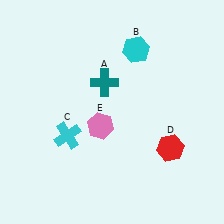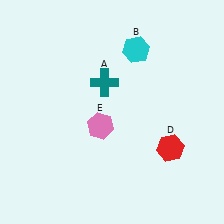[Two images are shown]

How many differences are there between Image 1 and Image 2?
There is 1 difference between the two images.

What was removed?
The cyan cross (C) was removed in Image 2.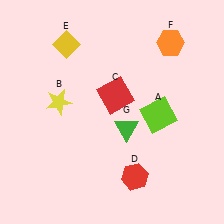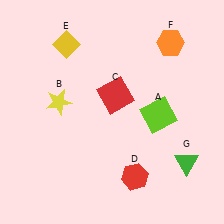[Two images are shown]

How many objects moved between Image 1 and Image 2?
1 object moved between the two images.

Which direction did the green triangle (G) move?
The green triangle (G) moved right.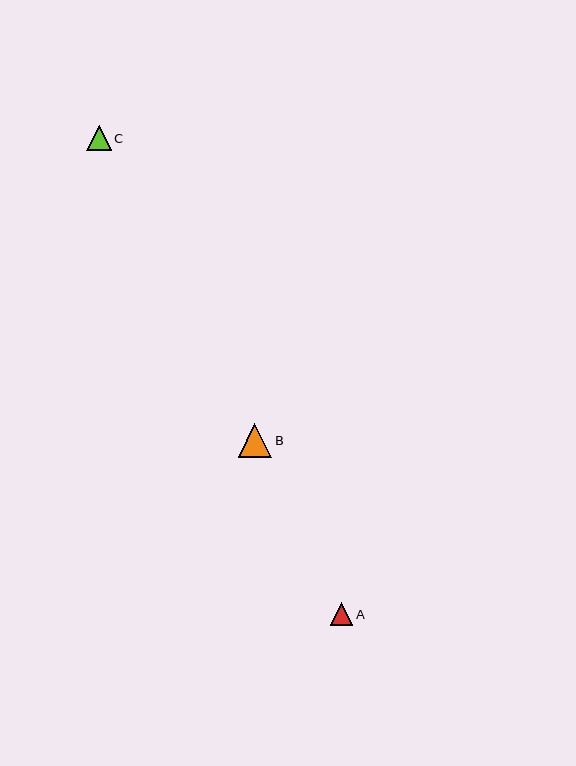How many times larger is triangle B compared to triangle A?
Triangle B is approximately 1.5 times the size of triangle A.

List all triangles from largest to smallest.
From largest to smallest: B, C, A.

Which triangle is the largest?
Triangle B is the largest with a size of approximately 34 pixels.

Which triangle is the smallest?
Triangle A is the smallest with a size of approximately 23 pixels.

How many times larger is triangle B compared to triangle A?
Triangle B is approximately 1.5 times the size of triangle A.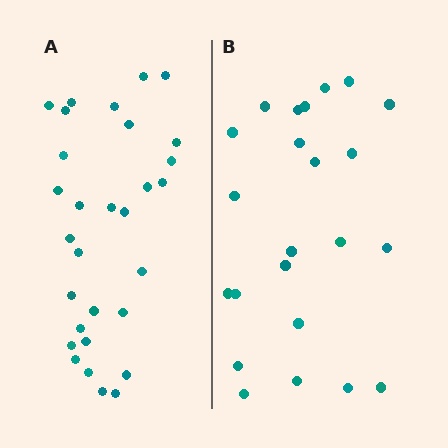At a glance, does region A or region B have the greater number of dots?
Region A (the left region) has more dots.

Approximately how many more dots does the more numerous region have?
Region A has roughly 8 or so more dots than region B.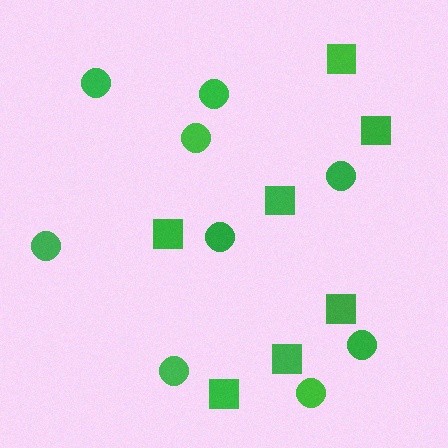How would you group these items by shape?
There are 2 groups: one group of circles (9) and one group of squares (7).